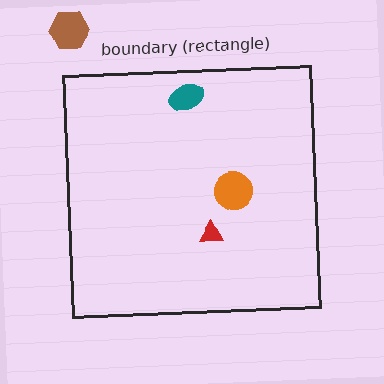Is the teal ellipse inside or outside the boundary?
Inside.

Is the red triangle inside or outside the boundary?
Inside.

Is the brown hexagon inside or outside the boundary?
Outside.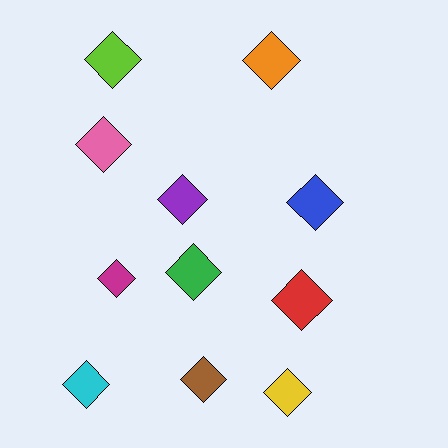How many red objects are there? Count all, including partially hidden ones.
There is 1 red object.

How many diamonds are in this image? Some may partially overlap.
There are 11 diamonds.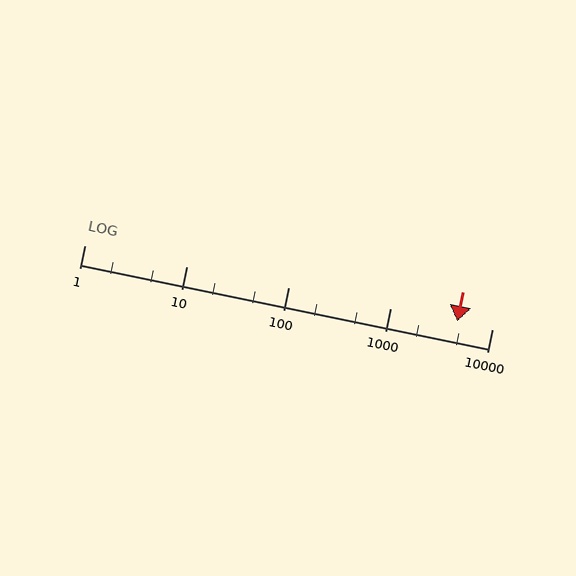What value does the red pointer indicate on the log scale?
The pointer indicates approximately 4600.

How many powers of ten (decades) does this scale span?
The scale spans 4 decades, from 1 to 10000.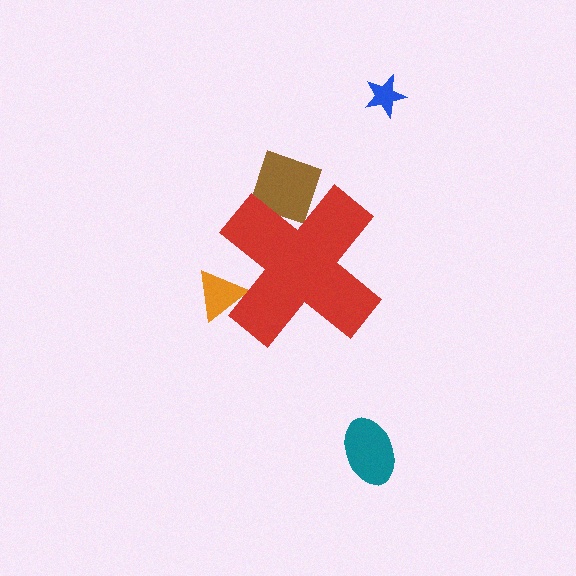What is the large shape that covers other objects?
A red cross.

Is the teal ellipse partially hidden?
No, the teal ellipse is fully visible.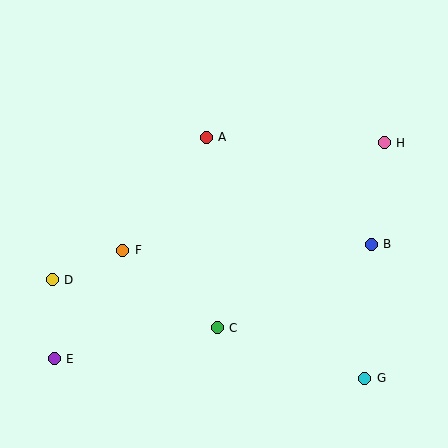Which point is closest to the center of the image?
Point A at (206, 137) is closest to the center.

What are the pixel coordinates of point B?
Point B is at (371, 244).